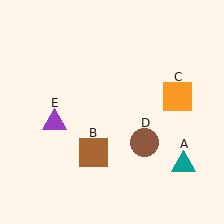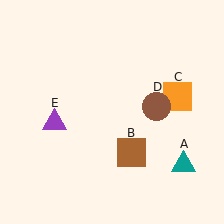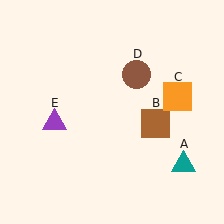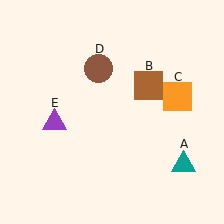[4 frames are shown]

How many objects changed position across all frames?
2 objects changed position: brown square (object B), brown circle (object D).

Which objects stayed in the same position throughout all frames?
Teal triangle (object A) and orange square (object C) and purple triangle (object E) remained stationary.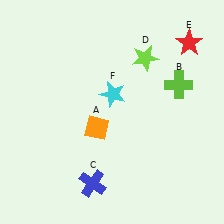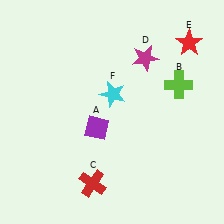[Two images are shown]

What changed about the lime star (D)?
In Image 1, D is lime. In Image 2, it changed to magenta.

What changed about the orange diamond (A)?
In Image 1, A is orange. In Image 2, it changed to purple.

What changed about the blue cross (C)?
In Image 1, C is blue. In Image 2, it changed to red.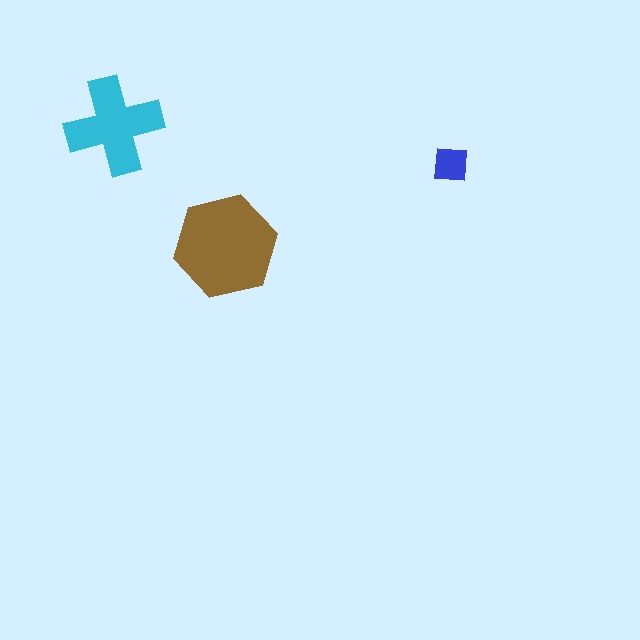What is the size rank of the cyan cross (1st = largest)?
2nd.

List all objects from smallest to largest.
The blue square, the cyan cross, the brown hexagon.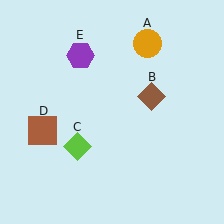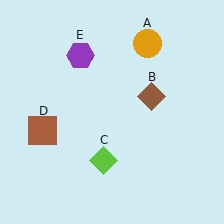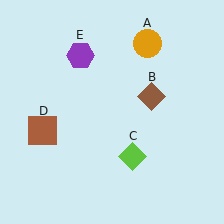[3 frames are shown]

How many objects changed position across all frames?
1 object changed position: lime diamond (object C).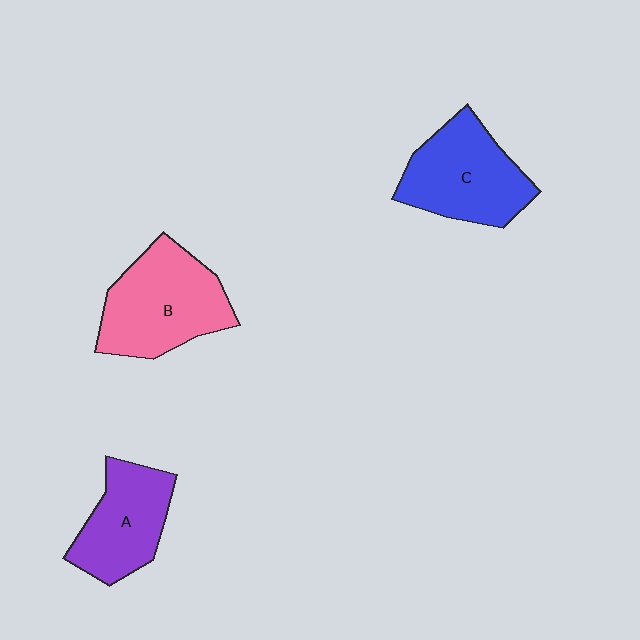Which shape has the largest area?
Shape B (pink).